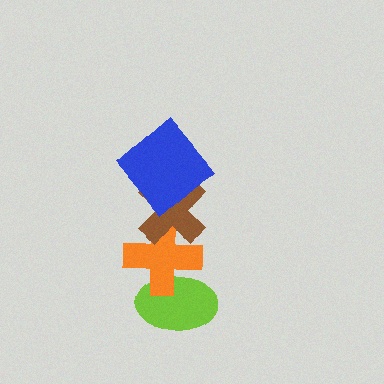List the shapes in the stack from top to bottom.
From top to bottom: the blue diamond, the brown cross, the orange cross, the lime ellipse.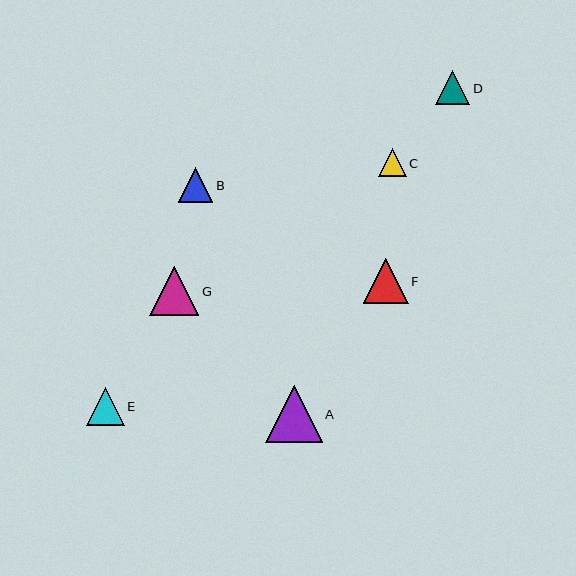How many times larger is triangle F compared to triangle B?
Triangle F is approximately 1.3 times the size of triangle B.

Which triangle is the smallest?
Triangle C is the smallest with a size of approximately 28 pixels.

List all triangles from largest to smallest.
From largest to smallest: A, G, F, E, B, D, C.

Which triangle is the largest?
Triangle A is the largest with a size of approximately 57 pixels.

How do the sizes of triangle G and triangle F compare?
Triangle G and triangle F are approximately the same size.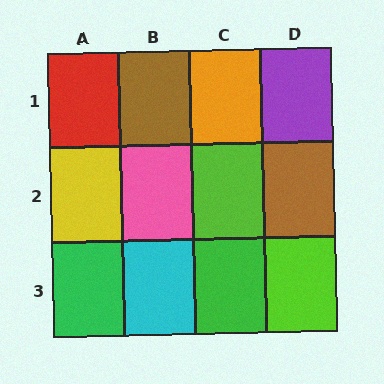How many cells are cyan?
1 cell is cyan.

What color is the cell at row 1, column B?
Brown.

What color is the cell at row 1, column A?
Red.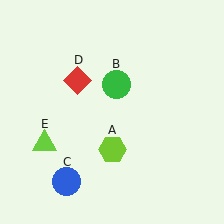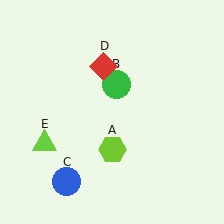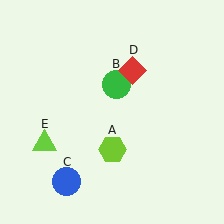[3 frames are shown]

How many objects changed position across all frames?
1 object changed position: red diamond (object D).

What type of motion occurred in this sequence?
The red diamond (object D) rotated clockwise around the center of the scene.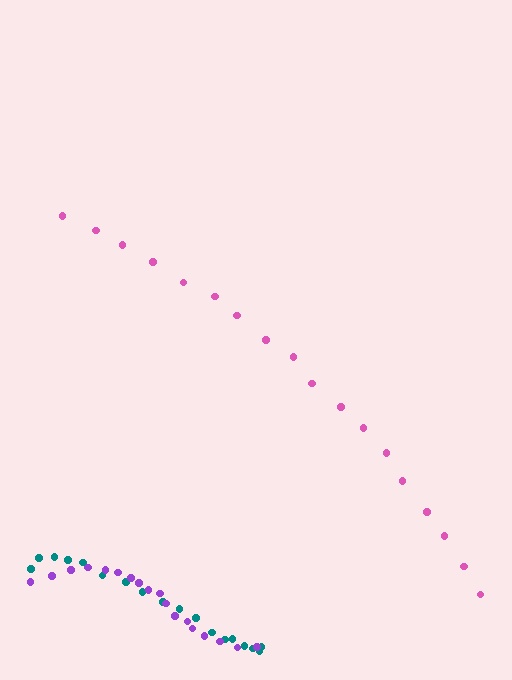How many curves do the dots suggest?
There are 3 distinct paths.